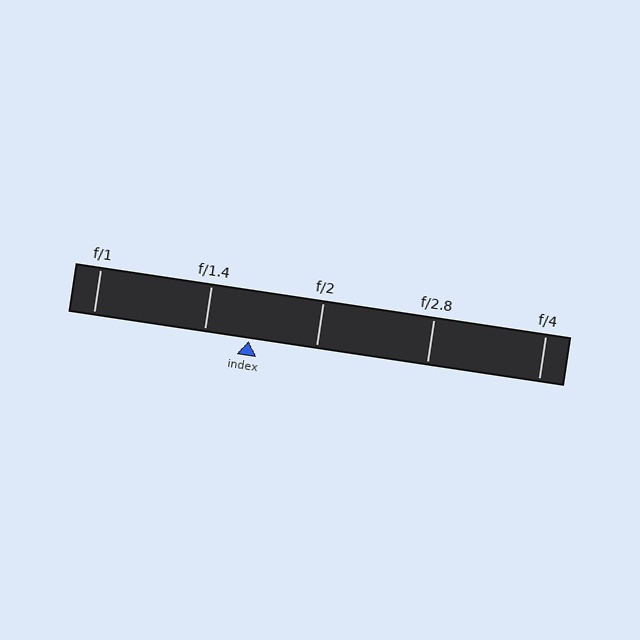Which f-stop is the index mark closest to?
The index mark is closest to f/1.4.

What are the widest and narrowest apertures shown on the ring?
The widest aperture shown is f/1 and the narrowest is f/4.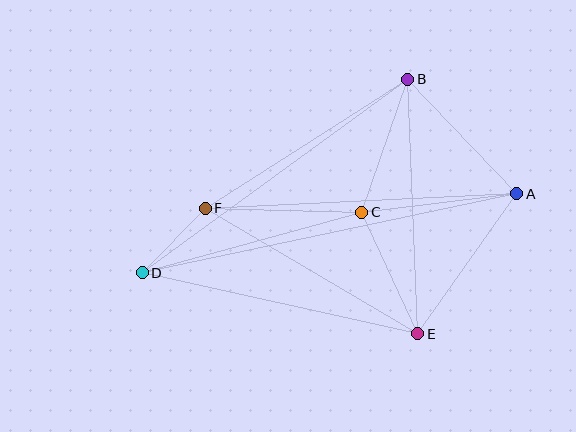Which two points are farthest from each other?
Points A and D are farthest from each other.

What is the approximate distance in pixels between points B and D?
The distance between B and D is approximately 328 pixels.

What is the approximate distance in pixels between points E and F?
The distance between E and F is approximately 247 pixels.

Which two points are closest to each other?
Points D and F are closest to each other.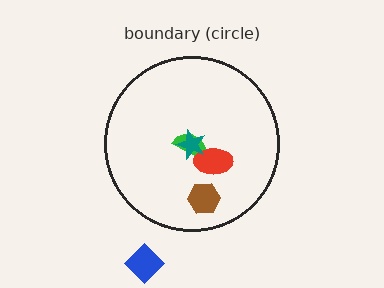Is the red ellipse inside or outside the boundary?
Inside.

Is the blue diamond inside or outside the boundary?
Outside.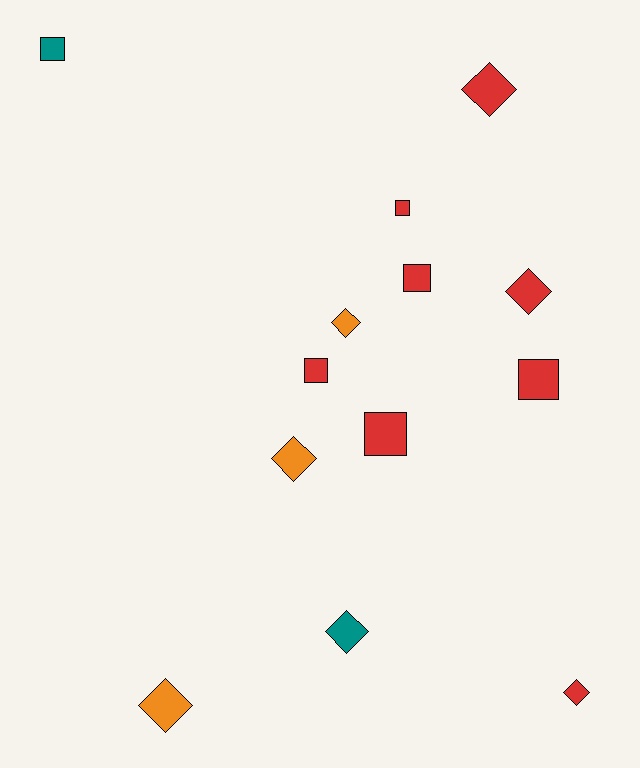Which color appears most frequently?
Red, with 8 objects.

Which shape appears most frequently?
Diamond, with 7 objects.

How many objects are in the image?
There are 13 objects.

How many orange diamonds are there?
There are 3 orange diamonds.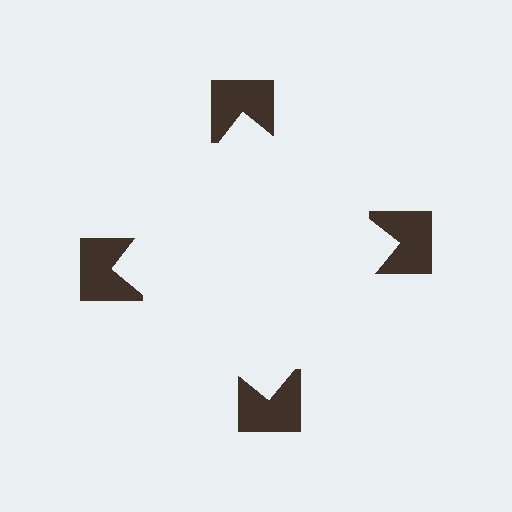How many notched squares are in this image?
There are 4 — one at each vertex of the illusory square.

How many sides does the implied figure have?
4 sides.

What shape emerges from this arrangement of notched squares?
An illusory square — its edges are inferred from the aligned wedge cuts in the notched squares, not physically drawn.